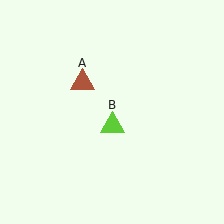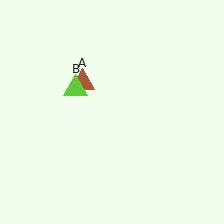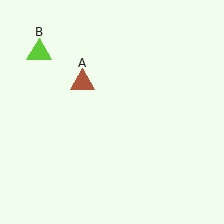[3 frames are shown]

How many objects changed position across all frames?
1 object changed position: lime triangle (object B).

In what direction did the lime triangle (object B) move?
The lime triangle (object B) moved up and to the left.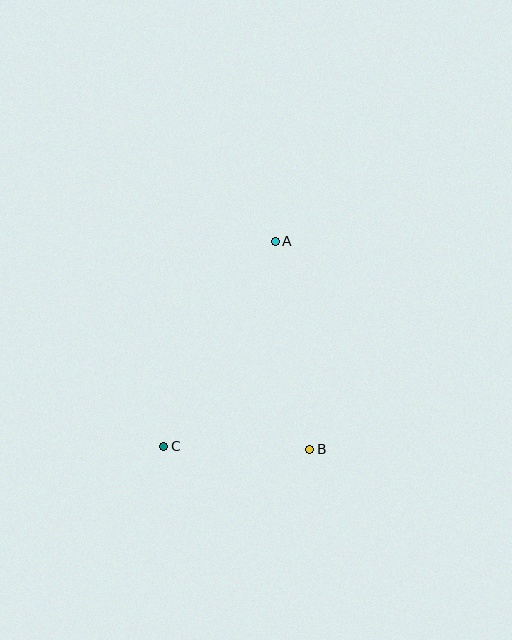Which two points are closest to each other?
Points B and C are closest to each other.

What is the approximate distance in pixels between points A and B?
The distance between A and B is approximately 211 pixels.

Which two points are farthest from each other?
Points A and C are farthest from each other.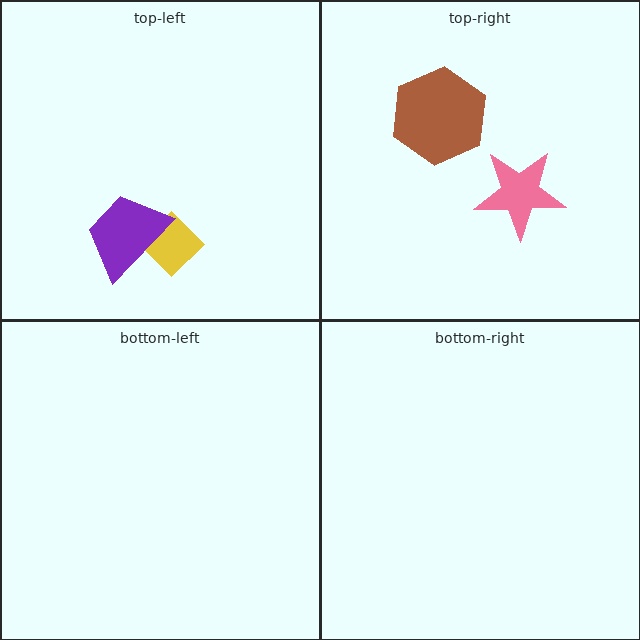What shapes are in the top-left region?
The yellow diamond, the purple trapezoid.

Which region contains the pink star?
The top-right region.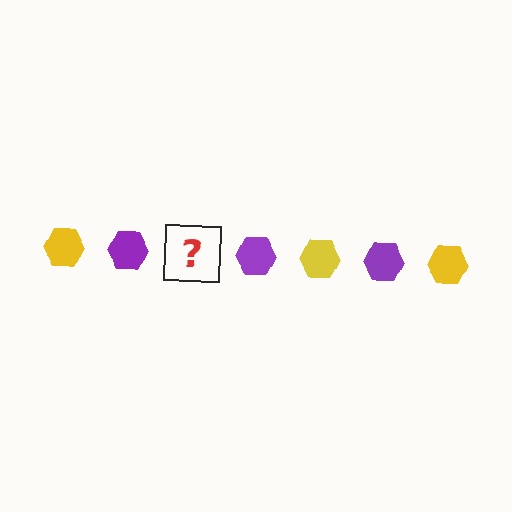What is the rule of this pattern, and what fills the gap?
The rule is that the pattern cycles through yellow, purple hexagons. The gap should be filled with a yellow hexagon.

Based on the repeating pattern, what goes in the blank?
The blank should be a yellow hexagon.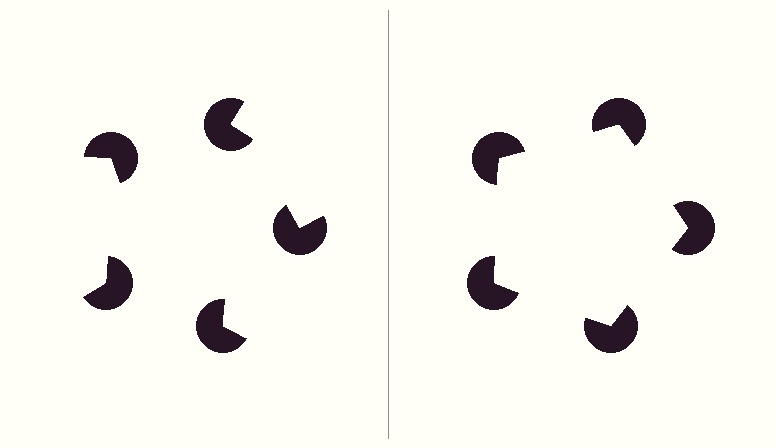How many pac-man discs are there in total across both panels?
10 — 5 on each side.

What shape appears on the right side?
An illusory pentagon.